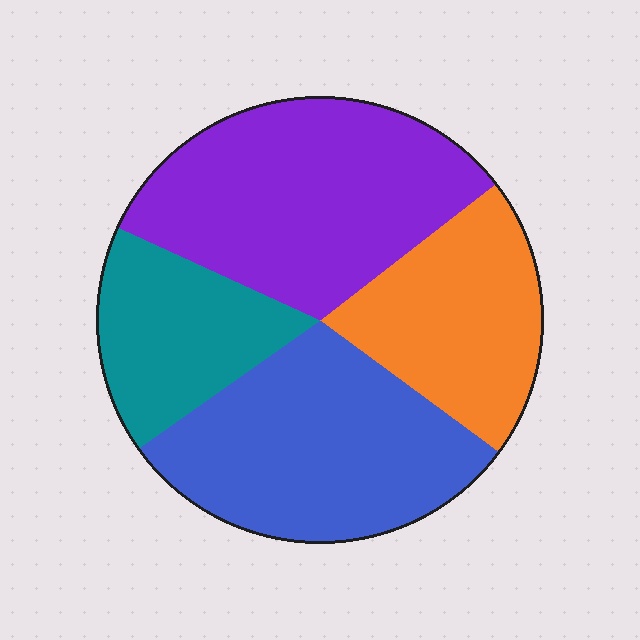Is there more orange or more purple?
Purple.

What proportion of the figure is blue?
Blue covers around 30% of the figure.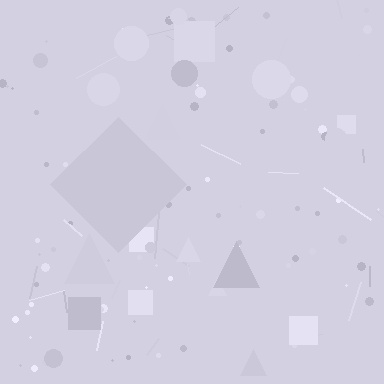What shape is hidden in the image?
A diamond is hidden in the image.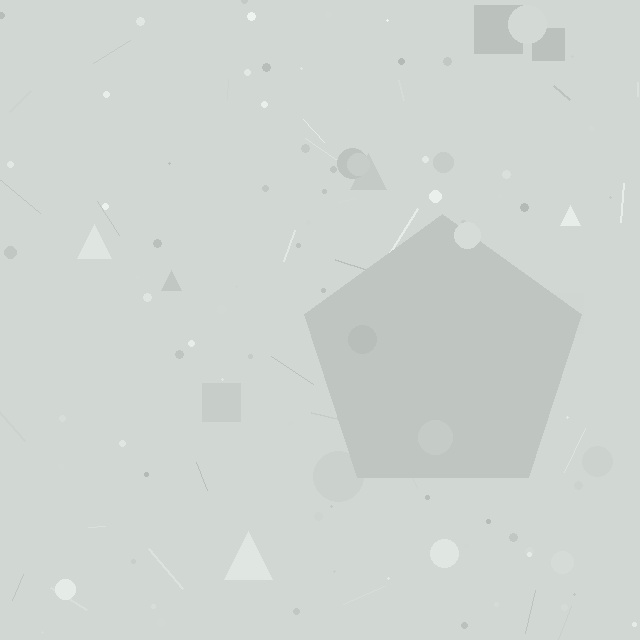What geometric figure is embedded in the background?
A pentagon is embedded in the background.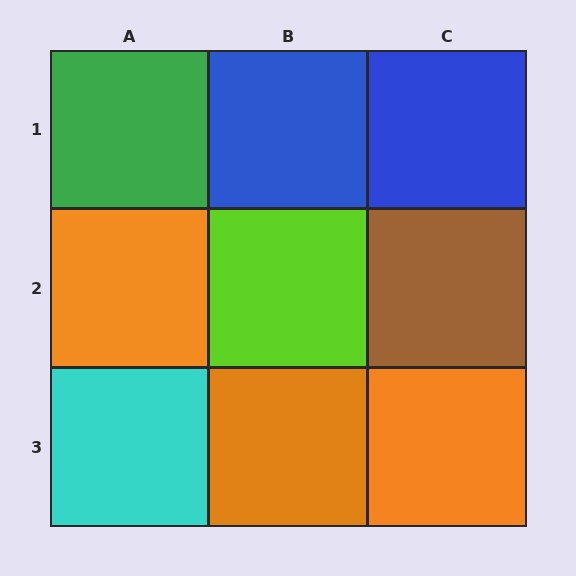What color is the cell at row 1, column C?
Blue.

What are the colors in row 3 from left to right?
Cyan, orange, orange.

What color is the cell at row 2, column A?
Orange.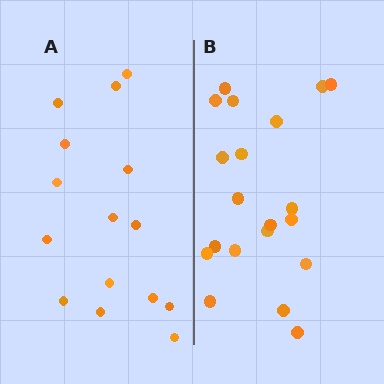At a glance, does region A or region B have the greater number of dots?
Region B (the right region) has more dots.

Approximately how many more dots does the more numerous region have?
Region B has about 5 more dots than region A.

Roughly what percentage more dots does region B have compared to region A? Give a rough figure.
About 35% more.